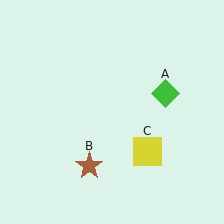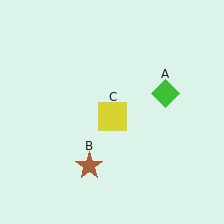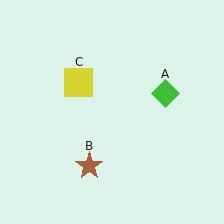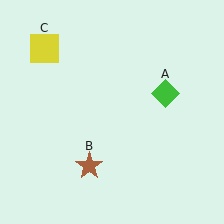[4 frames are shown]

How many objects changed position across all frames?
1 object changed position: yellow square (object C).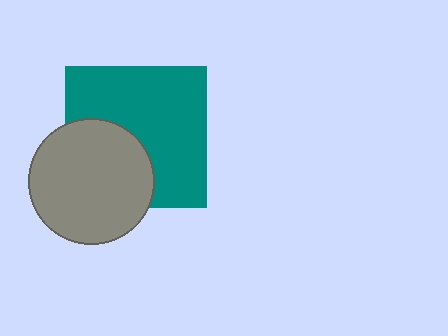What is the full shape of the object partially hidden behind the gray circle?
The partially hidden object is a teal square.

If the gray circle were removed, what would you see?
You would see the complete teal square.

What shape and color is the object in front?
The object in front is a gray circle.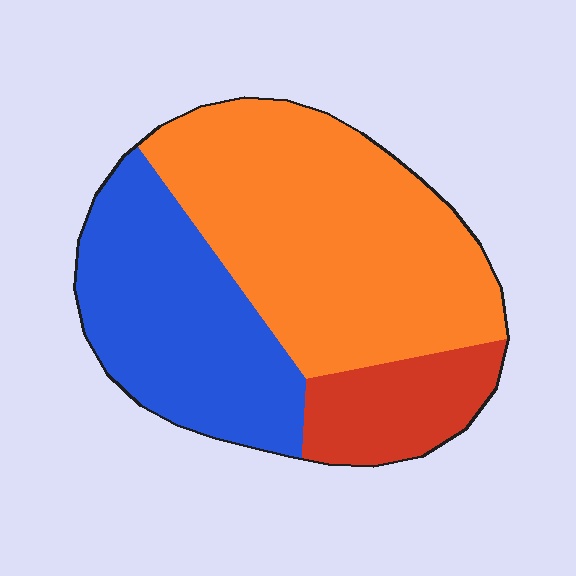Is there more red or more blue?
Blue.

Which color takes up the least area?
Red, at roughly 15%.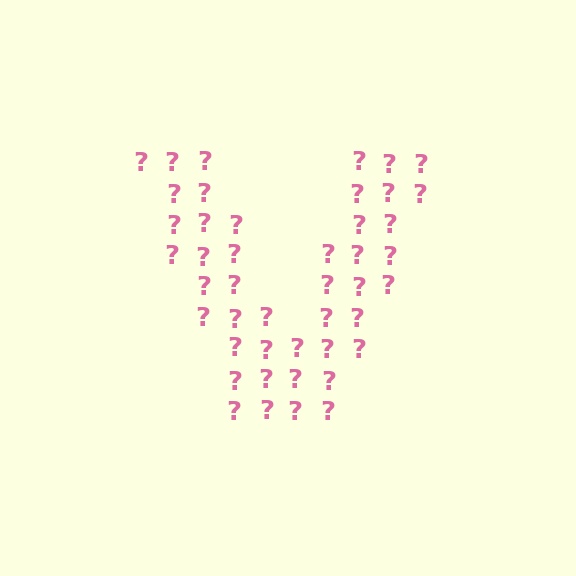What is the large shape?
The large shape is the letter V.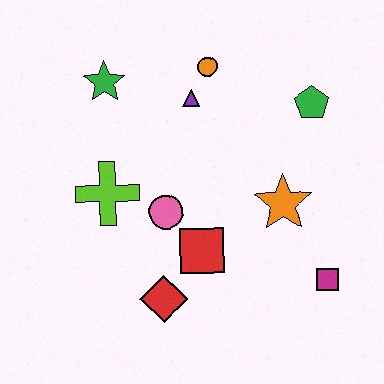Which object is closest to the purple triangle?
The orange circle is closest to the purple triangle.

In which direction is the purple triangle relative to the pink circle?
The purple triangle is above the pink circle.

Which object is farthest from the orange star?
The green star is farthest from the orange star.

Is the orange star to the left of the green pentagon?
Yes